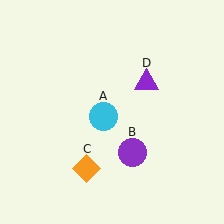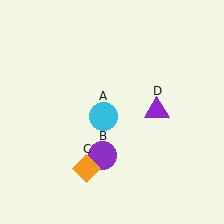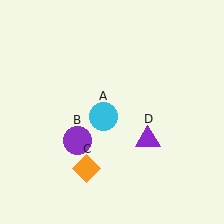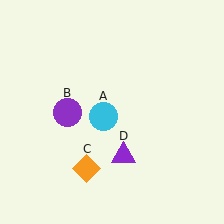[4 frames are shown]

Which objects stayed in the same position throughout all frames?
Cyan circle (object A) and orange diamond (object C) remained stationary.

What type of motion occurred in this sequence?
The purple circle (object B), purple triangle (object D) rotated clockwise around the center of the scene.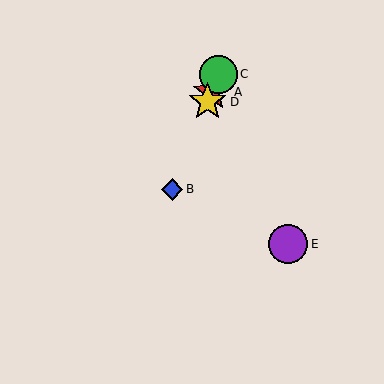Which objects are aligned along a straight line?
Objects A, B, C, D are aligned along a straight line.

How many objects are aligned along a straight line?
4 objects (A, B, C, D) are aligned along a straight line.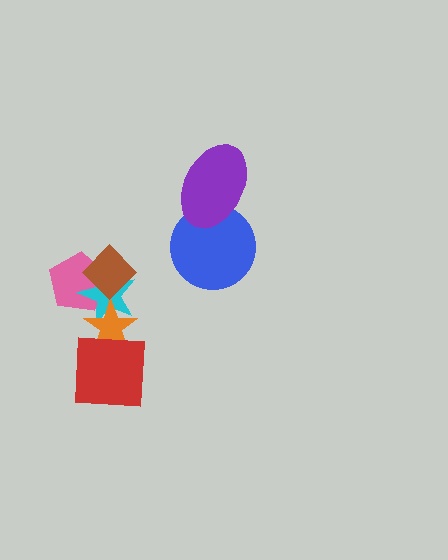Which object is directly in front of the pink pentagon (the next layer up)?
The cyan star is directly in front of the pink pentagon.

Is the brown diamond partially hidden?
No, no other shape covers it.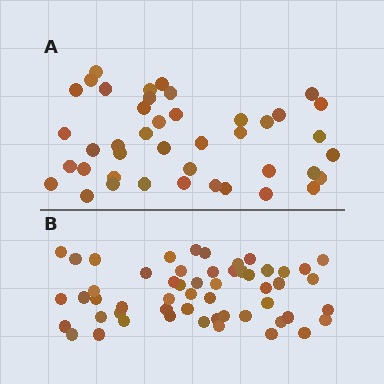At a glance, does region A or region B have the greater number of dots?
Region B (the bottom region) has more dots.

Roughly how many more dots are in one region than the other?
Region B has roughly 12 or so more dots than region A.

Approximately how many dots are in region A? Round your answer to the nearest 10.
About 40 dots. (The exact count is 42, which rounds to 40.)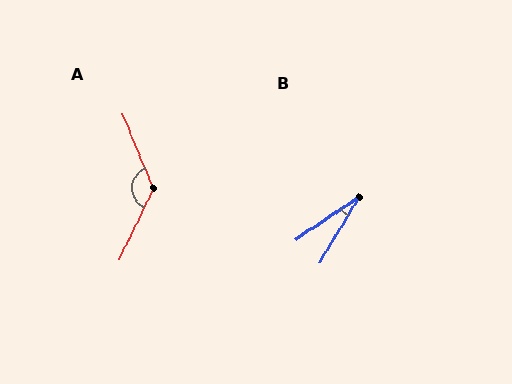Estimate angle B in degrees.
Approximately 25 degrees.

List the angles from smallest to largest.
B (25°), A (132°).